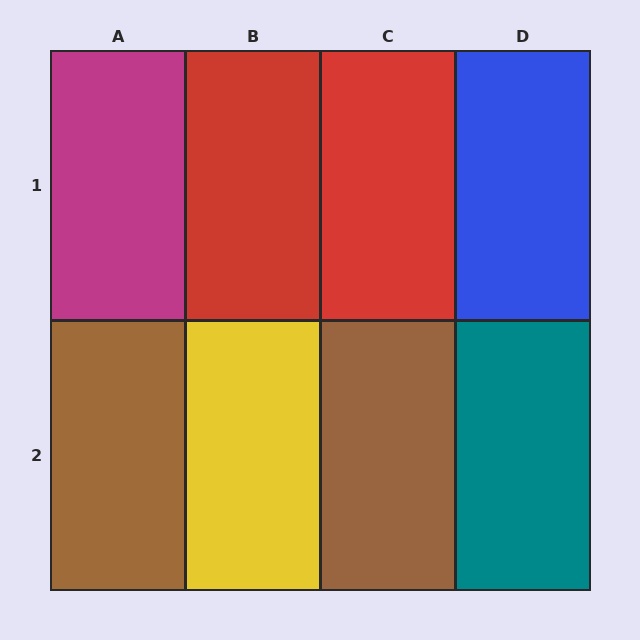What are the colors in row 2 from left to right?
Brown, yellow, brown, teal.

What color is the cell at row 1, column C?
Red.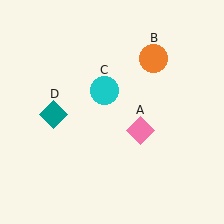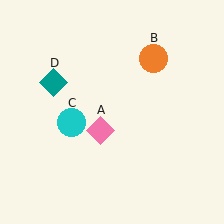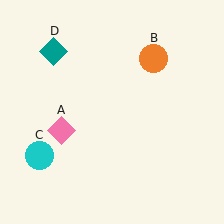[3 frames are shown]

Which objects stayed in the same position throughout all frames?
Orange circle (object B) remained stationary.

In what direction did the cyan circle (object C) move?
The cyan circle (object C) moved down and to the left.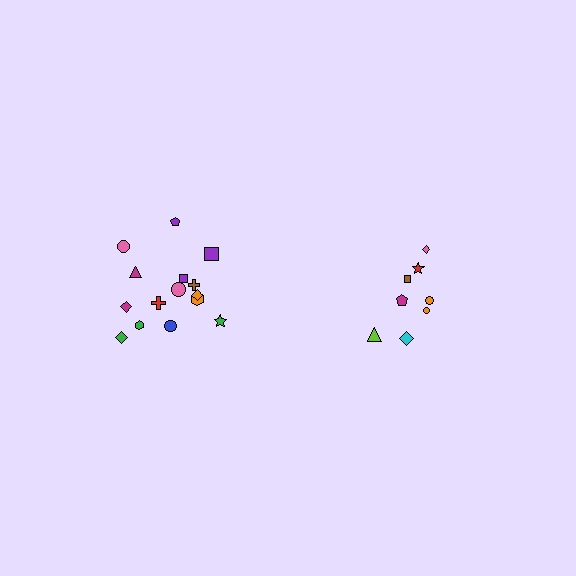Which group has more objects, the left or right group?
The left group.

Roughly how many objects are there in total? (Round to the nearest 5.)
Roughly 25 objects in total.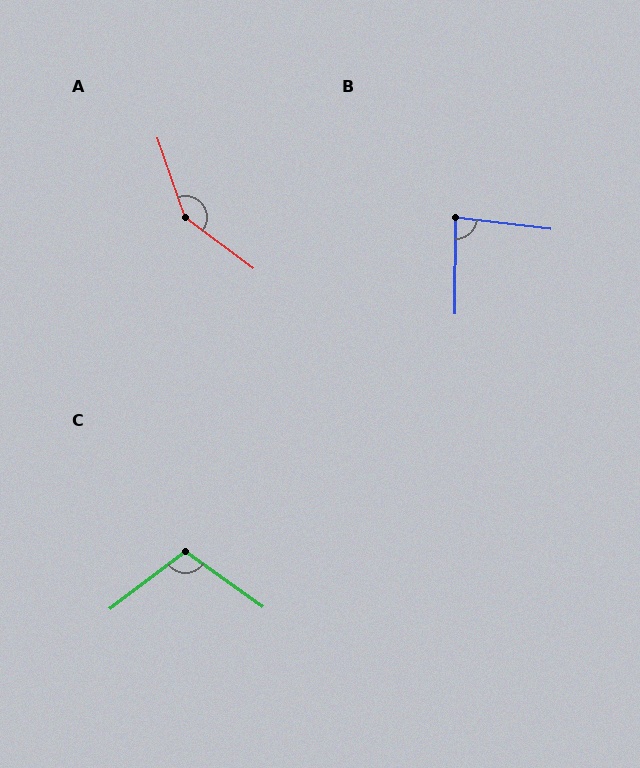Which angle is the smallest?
B, at approximately 83 degrees.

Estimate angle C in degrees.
Approximately 107 degrees.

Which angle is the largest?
A, at approximately 146 degrees.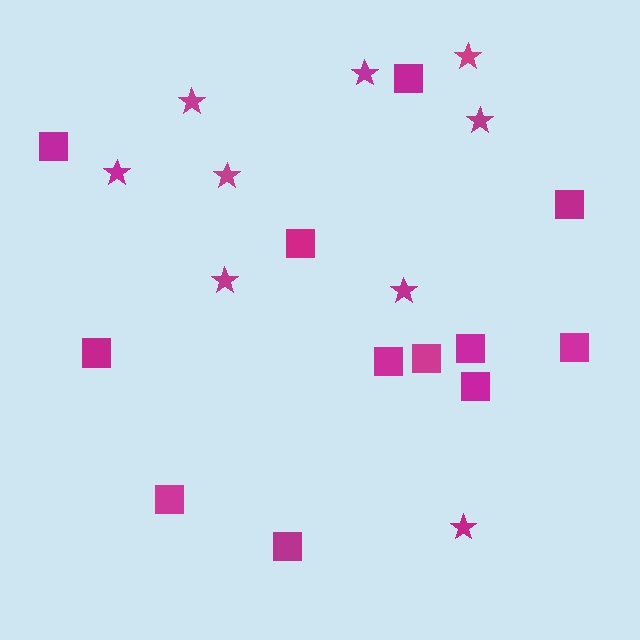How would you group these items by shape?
There are 2 groups: one group of squares (12) and one group of stars (9).